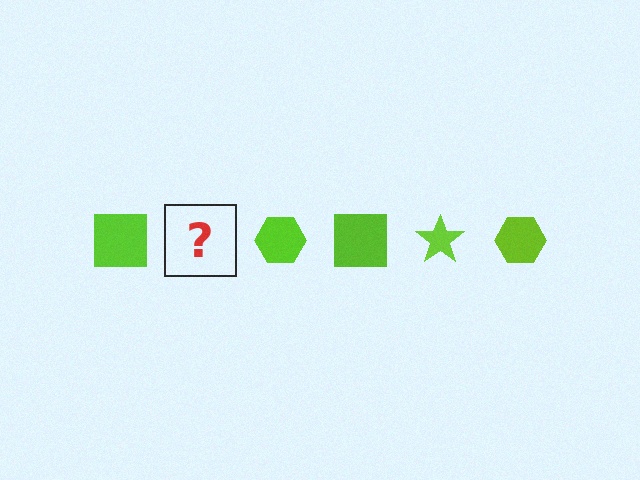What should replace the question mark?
The question mark should be replaced with a lime star.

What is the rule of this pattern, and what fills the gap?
The rule is that the pattern cycles through square, star, hexagon shapes in lime. The gap should be filled with a lime star.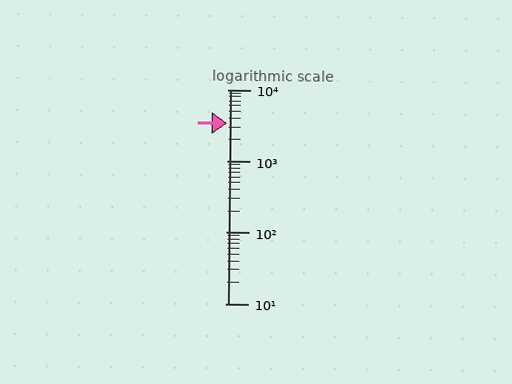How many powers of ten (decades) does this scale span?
The scale spans 3 decades, from 10 to 10000.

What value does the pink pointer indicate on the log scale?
The pointer indicates approximately 3400.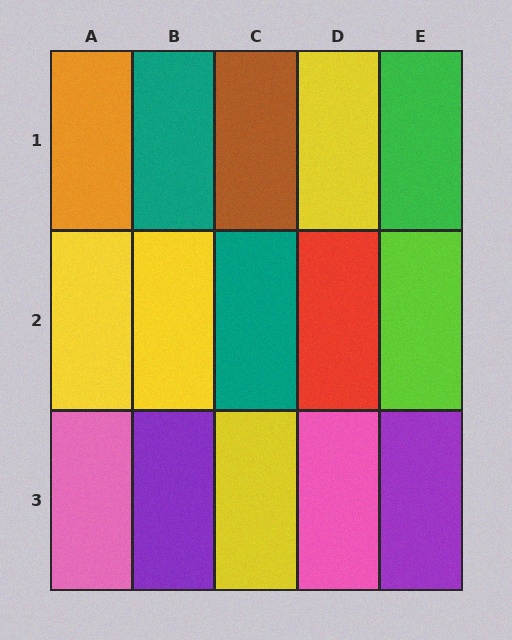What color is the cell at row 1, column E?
Green.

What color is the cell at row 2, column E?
Lime.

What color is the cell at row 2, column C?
Teal.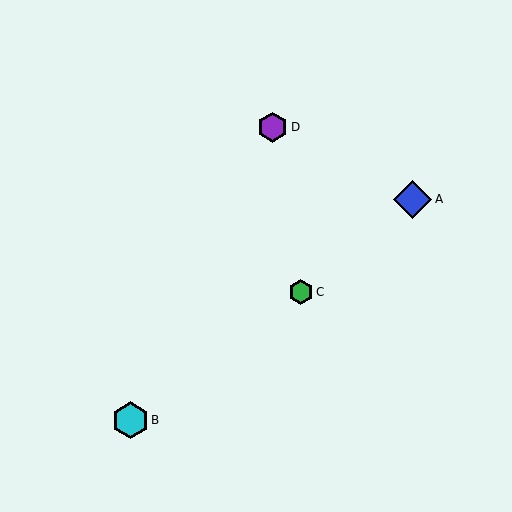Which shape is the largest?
The blue diamond (labeled A) is the largest.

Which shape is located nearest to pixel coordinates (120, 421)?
The cyan hexagon (labeled B) at (130, 420) is nearest to that location.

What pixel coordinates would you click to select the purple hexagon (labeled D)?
Click at (272, 127) to select the purple hexagon D.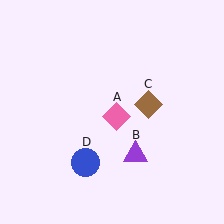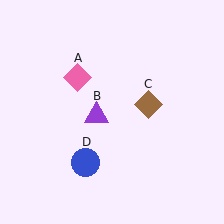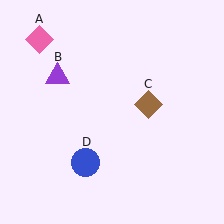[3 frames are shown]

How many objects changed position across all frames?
2 objects changed position: pink diamond (object A), purple triangle (object B).